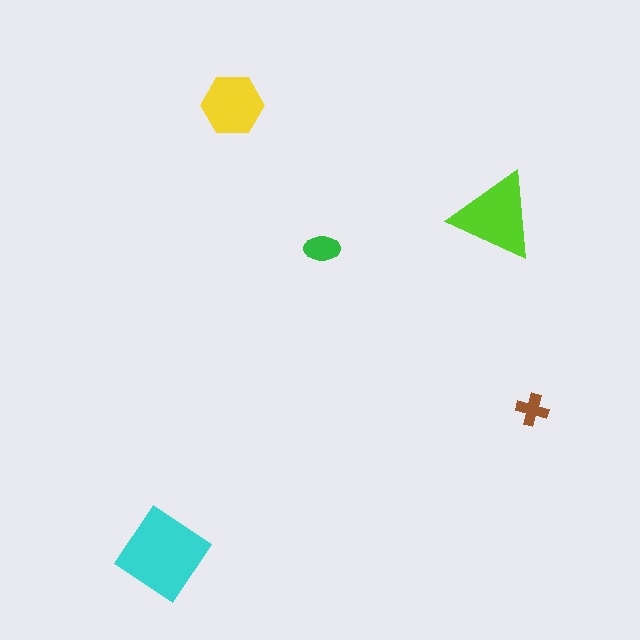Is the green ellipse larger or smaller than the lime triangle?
Smaller.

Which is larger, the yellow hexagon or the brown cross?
The yellow hexagon.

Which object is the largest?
The cyan diamond.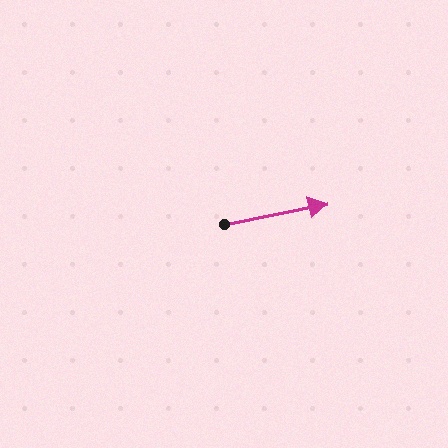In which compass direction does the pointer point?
East.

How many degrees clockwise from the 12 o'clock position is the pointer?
Approximately 79 degrees.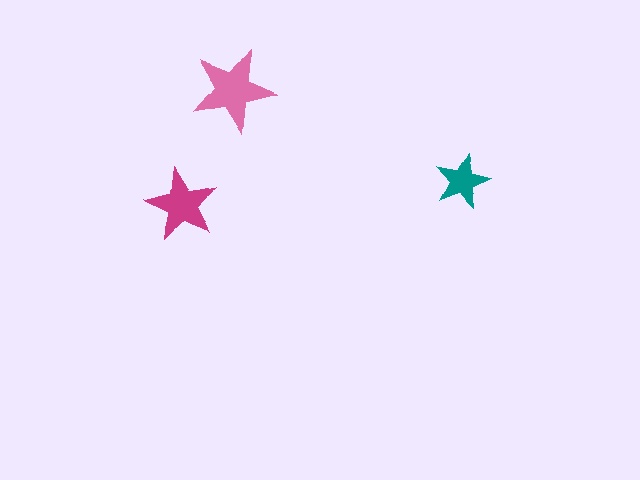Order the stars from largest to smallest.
the pink one, the magenta one, the teal one.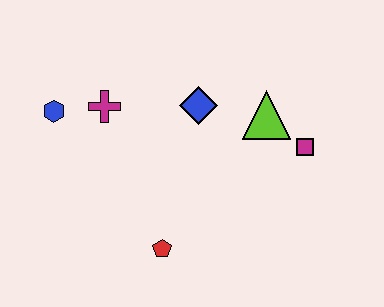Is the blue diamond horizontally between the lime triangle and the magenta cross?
Yes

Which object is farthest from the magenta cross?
The magenta square is farthest from the magenta cross.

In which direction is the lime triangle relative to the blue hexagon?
The lime triangle is to the right of the blue hexagon.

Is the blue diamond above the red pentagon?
Yes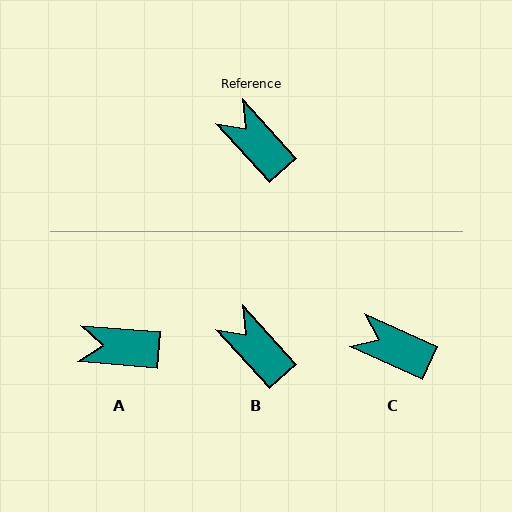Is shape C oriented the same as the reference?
No, it is off by about 23 degrees.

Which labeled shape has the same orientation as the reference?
B.